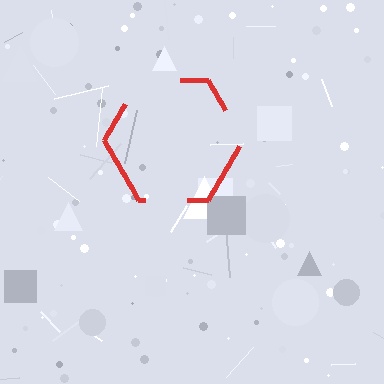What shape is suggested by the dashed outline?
The dashed outline suggests a hexagon.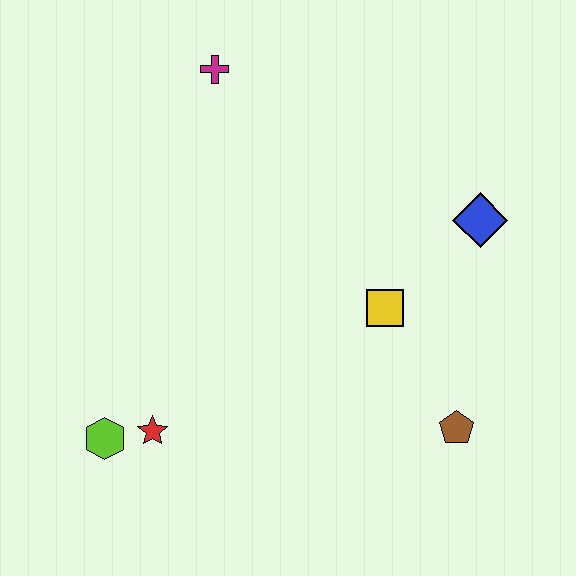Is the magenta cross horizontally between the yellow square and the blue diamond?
No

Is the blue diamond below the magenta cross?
Yes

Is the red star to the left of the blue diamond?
Yes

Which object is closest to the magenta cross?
The yellow square is closest to the magenta cross.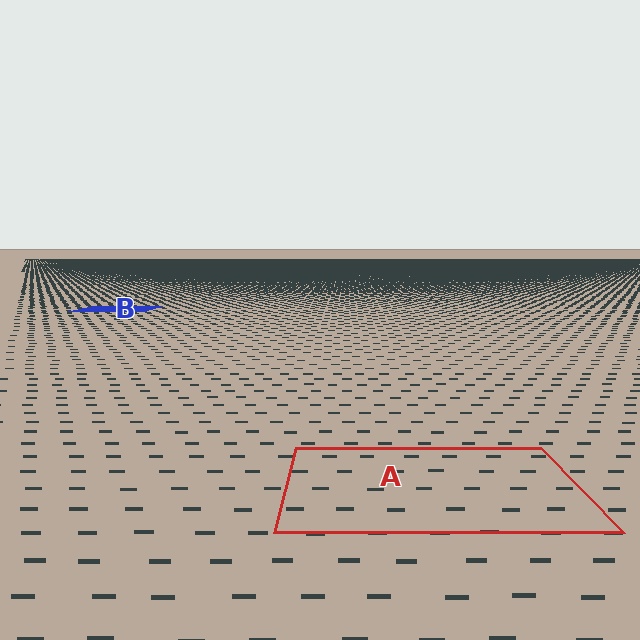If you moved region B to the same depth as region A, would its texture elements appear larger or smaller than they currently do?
They would appear larger. At a closer depth, the same texture elements are projected at a bigger on-screen size.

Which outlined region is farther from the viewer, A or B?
Region B is farther from the viewer — the texture elements inside it appear smaller and more densely packed.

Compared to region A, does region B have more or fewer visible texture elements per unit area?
Region B has more texture elements per unit area — they are packed more densely because it is farther away.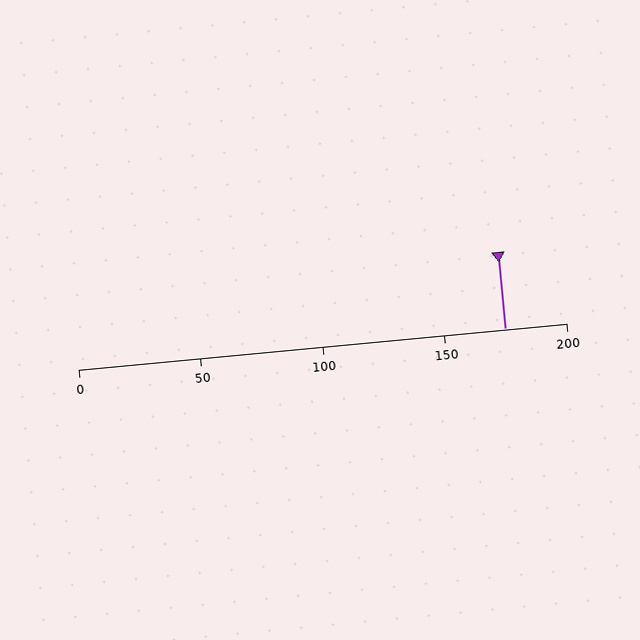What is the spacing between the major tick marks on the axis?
The major ticks are spaced 50 apart.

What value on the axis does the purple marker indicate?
The marker indicates approximately 175.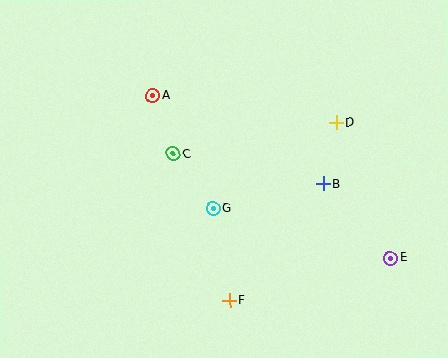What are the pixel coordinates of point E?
Point E is at (390, 258).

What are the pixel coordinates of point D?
Point D is at (336, 122).